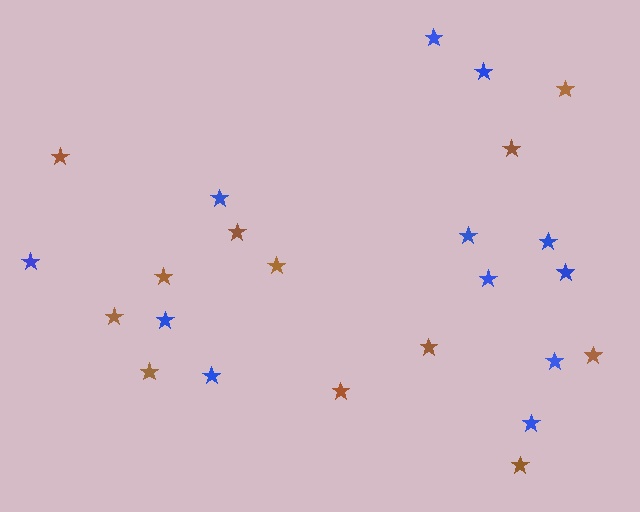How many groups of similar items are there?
There are 2 groups: one group of brown stars (12) and one group of blue stars (12).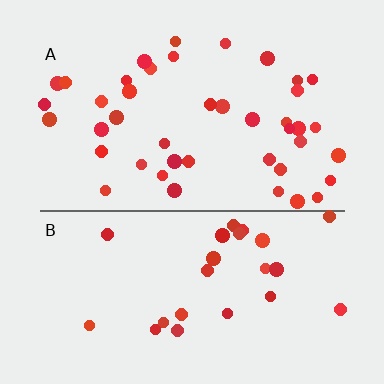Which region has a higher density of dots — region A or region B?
A (the top).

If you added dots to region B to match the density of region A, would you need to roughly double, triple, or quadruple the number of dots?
Approximately double.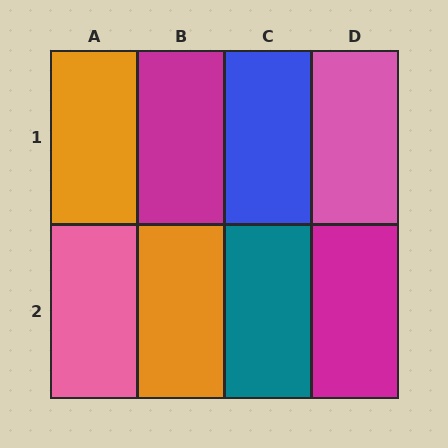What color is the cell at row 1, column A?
Orange.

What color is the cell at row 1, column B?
Magenta.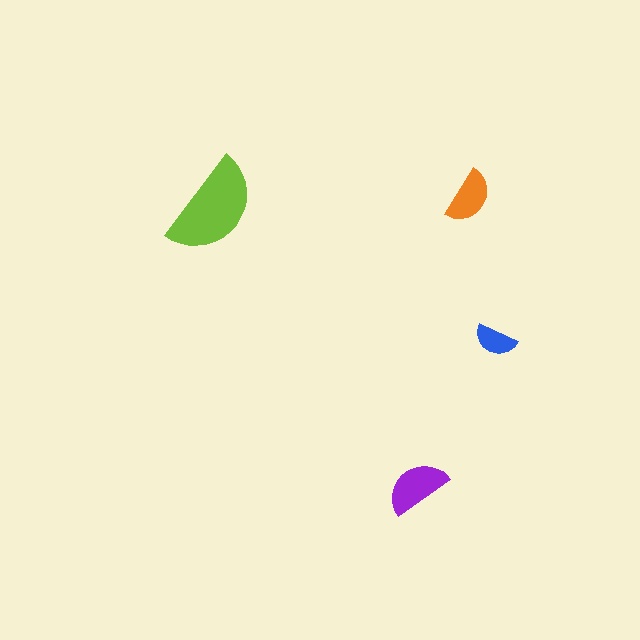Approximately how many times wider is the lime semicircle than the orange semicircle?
About 2 times wider.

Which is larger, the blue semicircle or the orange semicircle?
The orange one.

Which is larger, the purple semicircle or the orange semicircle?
The purple one.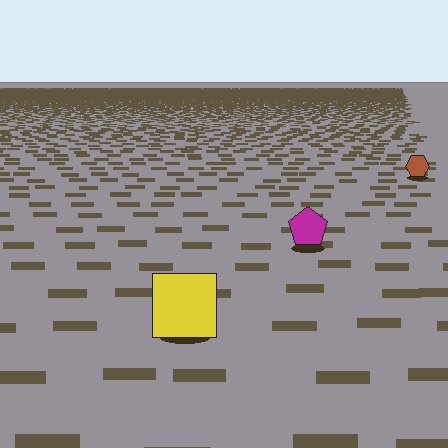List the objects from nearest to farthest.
From nearest to farthest: the yellow square, the magenta pentagon, the brown hexagon.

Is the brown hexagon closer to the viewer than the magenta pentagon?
No. The magenta pentagon is closer — you can tell from the texture gradient: the ground texture is coarser near it.